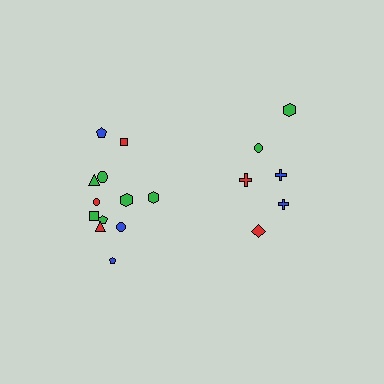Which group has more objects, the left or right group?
The left group.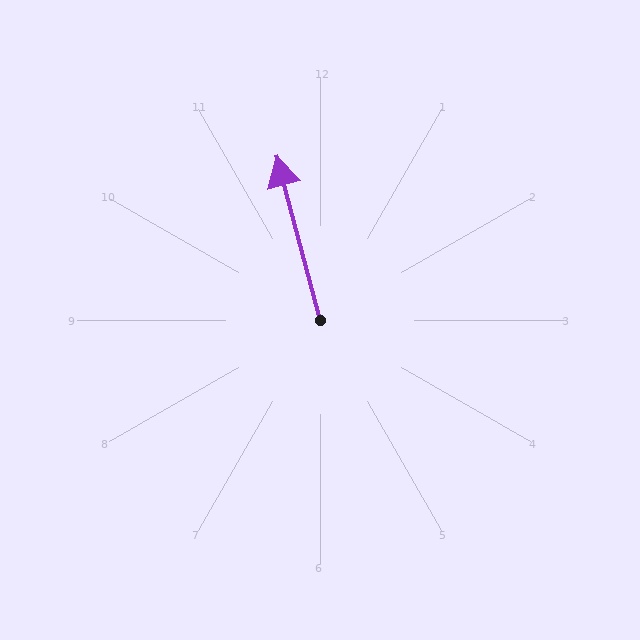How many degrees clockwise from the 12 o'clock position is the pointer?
Approximately 345 degrees.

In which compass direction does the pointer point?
North.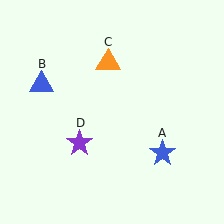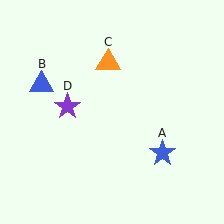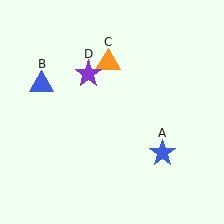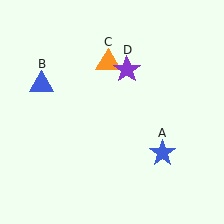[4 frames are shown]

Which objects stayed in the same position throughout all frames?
Blue star (object A) and blue triangle (object B) and orange triangle (object C) remained stationary.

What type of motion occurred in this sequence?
The purple star (object D) rotated clockwise around the center of the scene.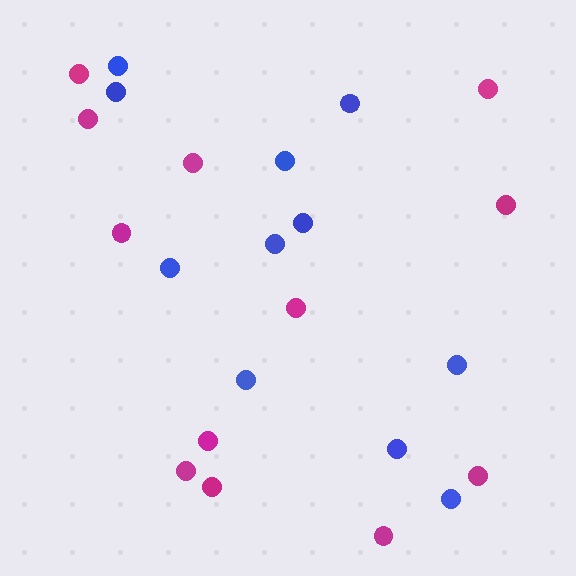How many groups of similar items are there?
There are 2 groups: one group of blue circles (11) and one group of magenta circles (12).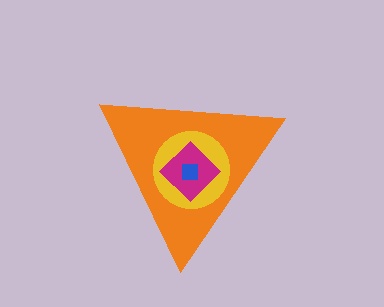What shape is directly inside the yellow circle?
The magenta diamond.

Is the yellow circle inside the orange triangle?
Yes.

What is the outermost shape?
The orange triangle.